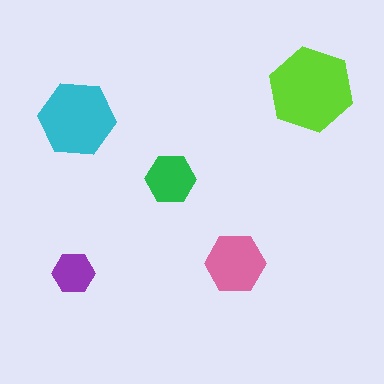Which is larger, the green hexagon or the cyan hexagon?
The cyan one.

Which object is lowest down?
The purple hexagon is bottommost.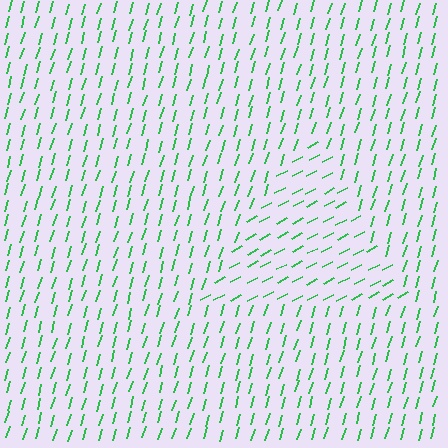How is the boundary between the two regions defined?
The boundary is defined purely by a change in line orientation (approximately 45 degrees difference). All lines are the same color and thickness.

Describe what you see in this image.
The image is filled with small green line segments. A triangle region in the image has lines oriented differently from the surrounding lines, creating a visible texture boundary.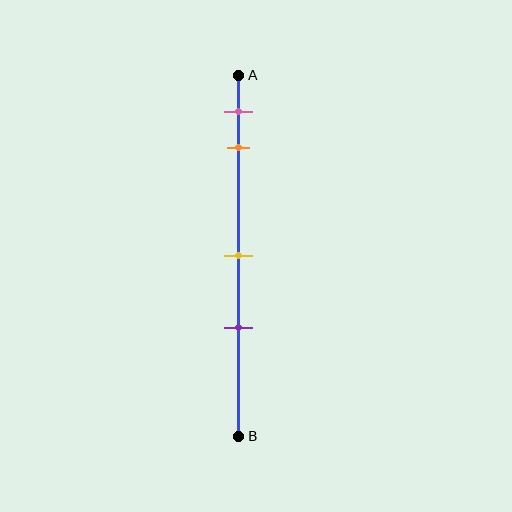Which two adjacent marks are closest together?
The pink and orange marks are the closest adjacent pair.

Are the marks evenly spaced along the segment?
No, the marks are not evenly spaced.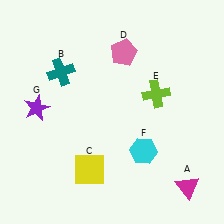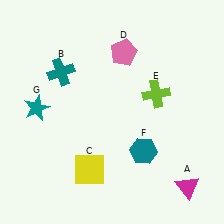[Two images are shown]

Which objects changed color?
F changed from cyan to teal. G changed from purple to teal.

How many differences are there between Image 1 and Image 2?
There are 2 differences between the two images.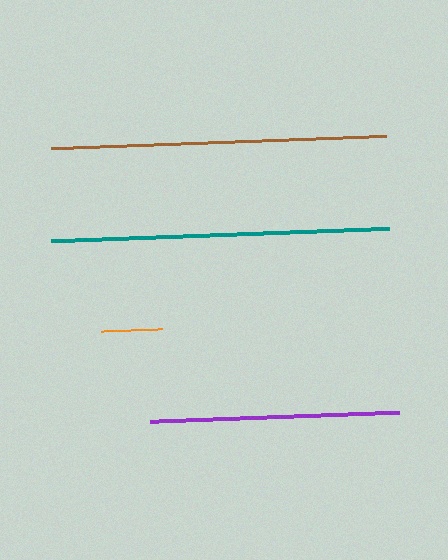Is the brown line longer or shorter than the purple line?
The brown line is longer than the purple line.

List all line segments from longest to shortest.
From longest to shortest: teal, brown, purple, orange.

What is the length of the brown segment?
The brown segment is approximately 335 pixels long.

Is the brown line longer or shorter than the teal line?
The teal line is longer than the brown line.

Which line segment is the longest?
The teal line is the longest at approximately 338 pixels.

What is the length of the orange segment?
The orange segment is approximately 60 pixels long.